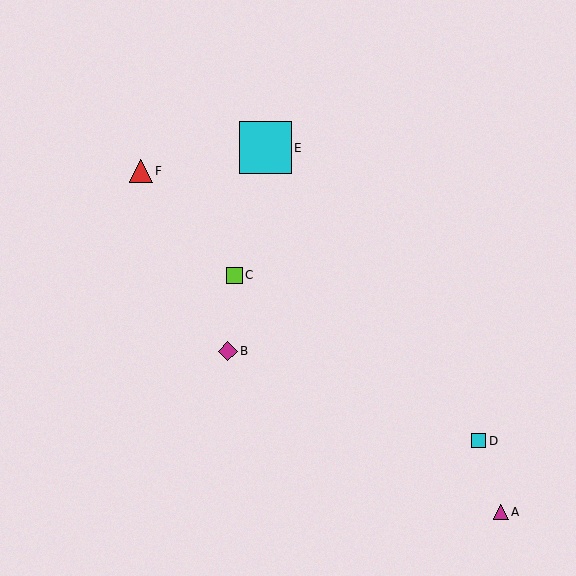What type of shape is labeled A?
Shape A is a magenta triangle.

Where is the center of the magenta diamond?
The center of the magenta diamond is at (228, 351).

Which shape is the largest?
The cyan square (labeled E) is the largest.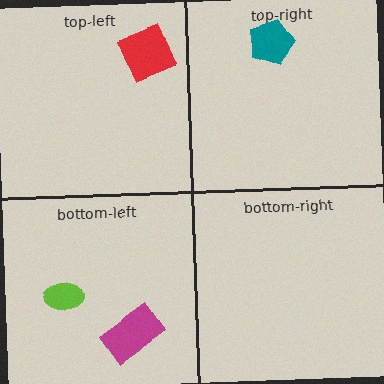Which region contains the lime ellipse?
The bottom-left region.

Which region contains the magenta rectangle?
The bottom-left region.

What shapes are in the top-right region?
The teal pentagon.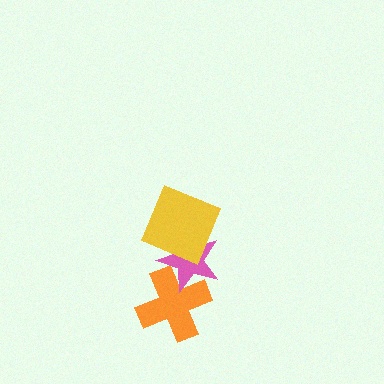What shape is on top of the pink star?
The yellow square is on top of the pink star.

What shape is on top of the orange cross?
The pink star is on top of the orange cross.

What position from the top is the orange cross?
The orange cross is 3rd from the top.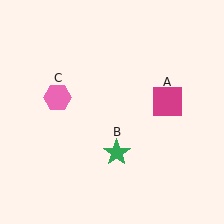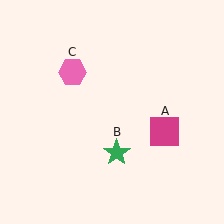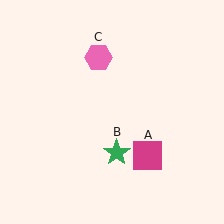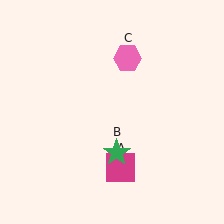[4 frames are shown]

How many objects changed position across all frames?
2 objects changed position: magenta square (object A), pink hexagon (object C).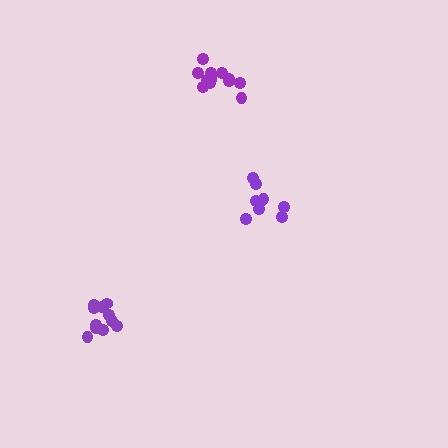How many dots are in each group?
Group 1: 9 dots, Group 2: 11 dots, Group 3: 13 dots (33 total).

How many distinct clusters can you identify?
There are 3 distinct clusters.